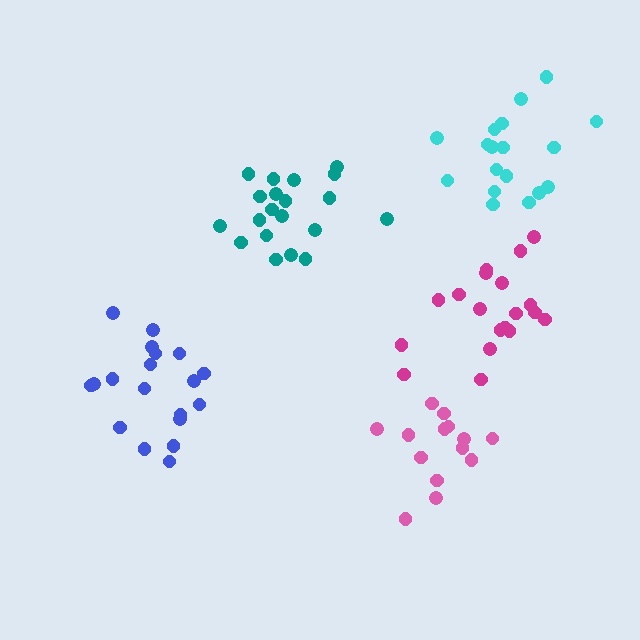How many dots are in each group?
Group 1: 19 dots, Group 2: 20 dots, Group 3: 14 dots, Group 4: 19 dots, Group 5: 18 dots (90 total).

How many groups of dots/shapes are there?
There are 5 groups.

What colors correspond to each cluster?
The clusters are colored: blue, teal, pink, magenta, cyan.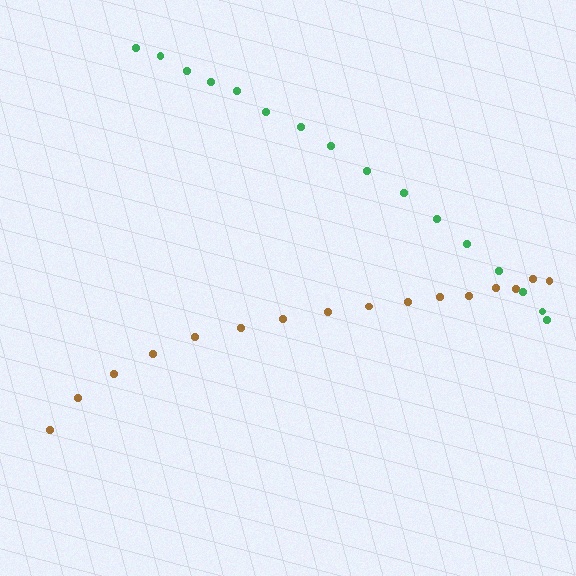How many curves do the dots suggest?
There are 2 distinct paths.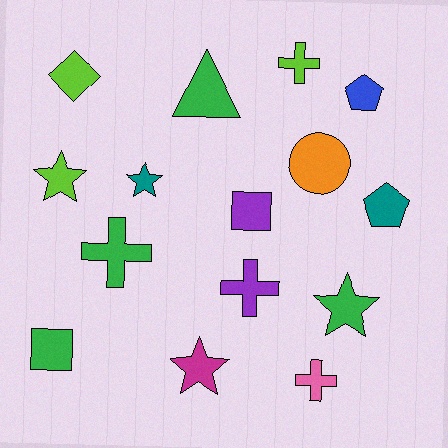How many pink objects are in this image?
There is 1 pink object.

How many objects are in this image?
There are 15 objects.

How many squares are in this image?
There are 2 squares.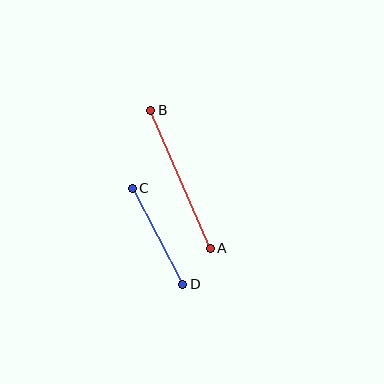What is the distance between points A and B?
The distance is approximately 151 pixels.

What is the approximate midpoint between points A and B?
The midpoint is at approximately (181, 179) pixels.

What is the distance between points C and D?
The distance is approximately 108 pixels.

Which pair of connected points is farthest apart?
Points A and B are farthest apart.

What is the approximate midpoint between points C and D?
The midpoint is at approximately (157, 236) pixels.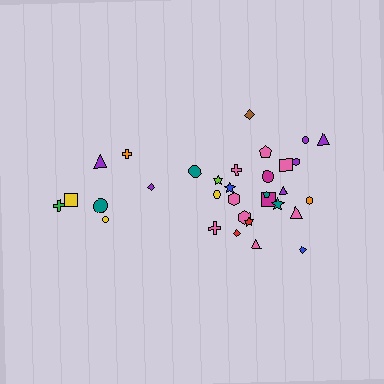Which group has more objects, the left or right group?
The right group.